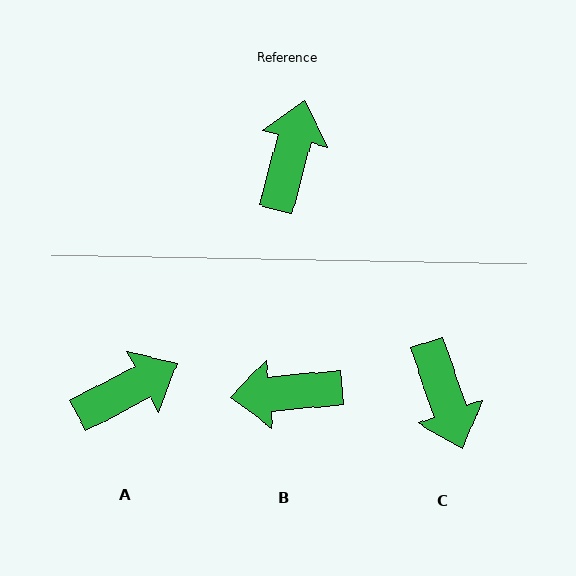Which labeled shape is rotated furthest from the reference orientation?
C, about 146 degrees away.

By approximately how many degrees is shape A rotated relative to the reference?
Approximately 47 degrees clockwise.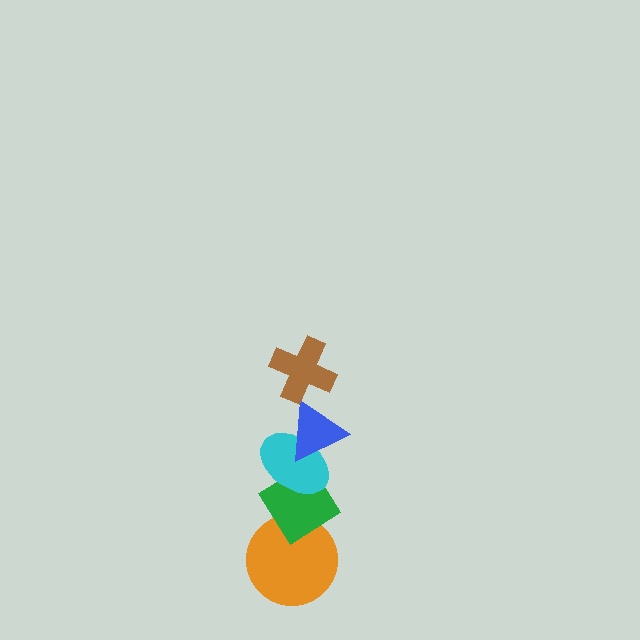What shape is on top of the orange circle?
The green diamond is on top of the orange circle.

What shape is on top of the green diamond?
The cyan ellipse is on top of the green diamond.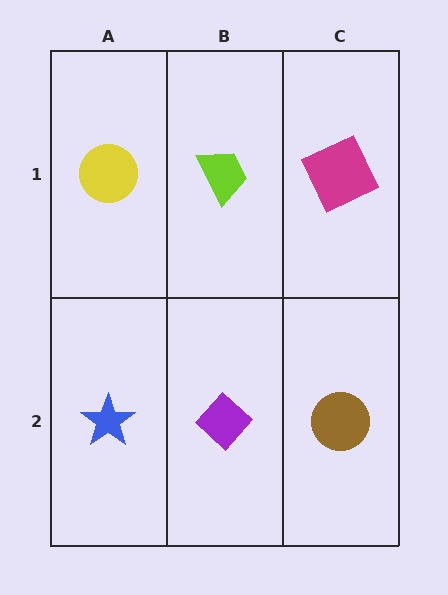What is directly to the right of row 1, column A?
A lime trapezoid.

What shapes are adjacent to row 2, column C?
A magenta square (row 1, column C), a purple diamond (row 2, column B).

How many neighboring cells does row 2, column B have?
3.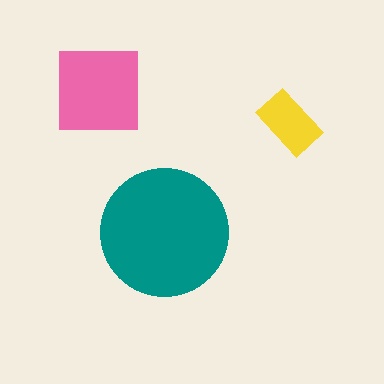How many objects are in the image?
There are 3 objects in the image.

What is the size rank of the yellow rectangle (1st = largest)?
3rd.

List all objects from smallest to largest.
The yellow rectangle, the pink square, the teal circle.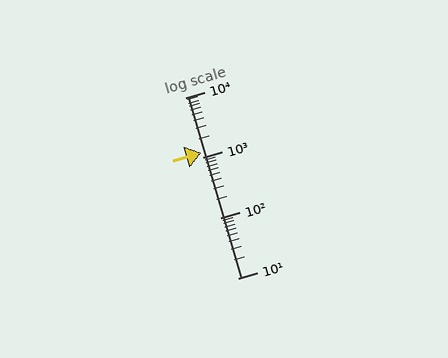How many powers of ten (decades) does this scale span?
The scale spans 3 decades, from 10 to 10000.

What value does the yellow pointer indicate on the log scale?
The pointer indicates approximately 1200.